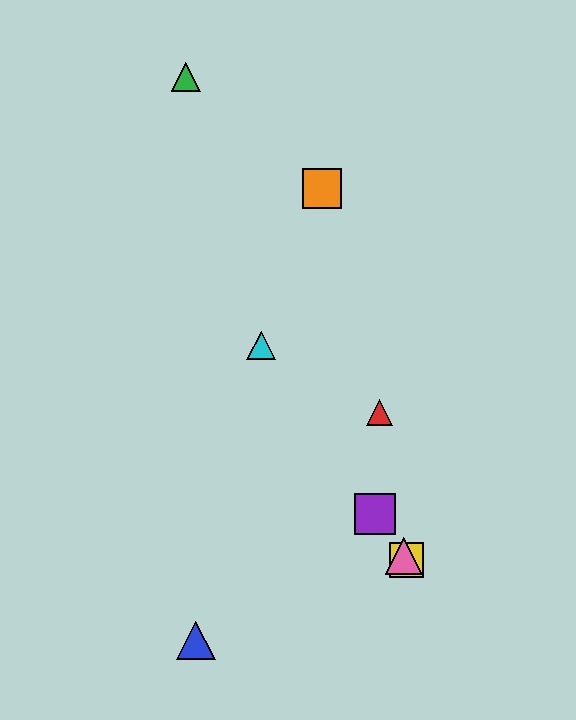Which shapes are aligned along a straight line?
The yellow square, the purple square, the cyan triangle, the pink triangle are aligned along a straight line.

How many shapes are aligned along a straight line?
4 shapes (the yellow square, the purple square, the cyan triangle, the pink triangle) are aligned along a straight line.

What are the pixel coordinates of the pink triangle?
The pink triangle is at (404, 556).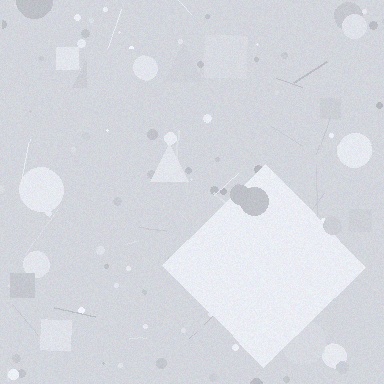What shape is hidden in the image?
A diamond is hidden in the image.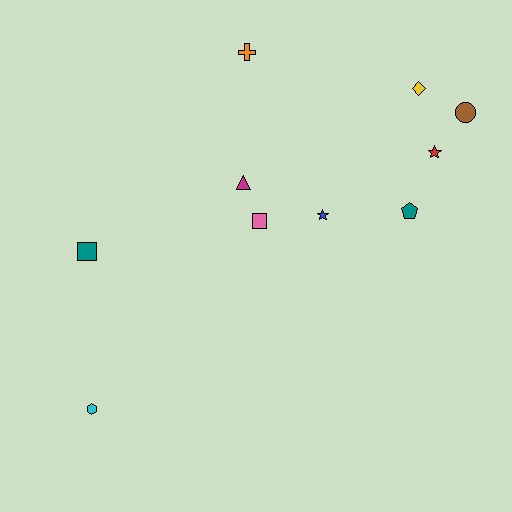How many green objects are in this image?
There are no green objects.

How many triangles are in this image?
There is 1 triangle.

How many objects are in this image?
There are 10 objects.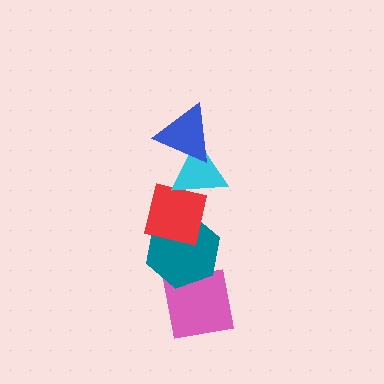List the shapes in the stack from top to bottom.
From top to bottom: the blue triangle, the cyan triangle, the red square, the teal hexagon, the pink square.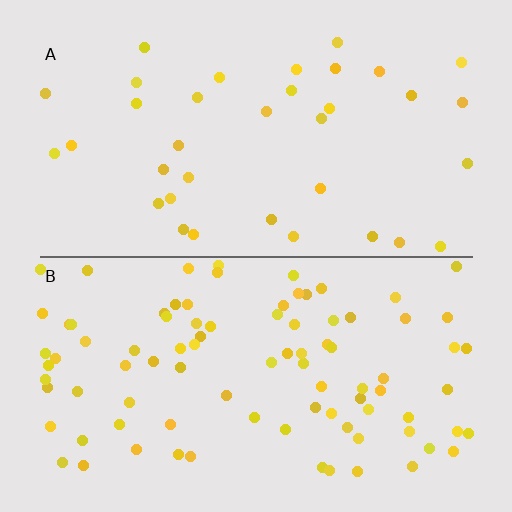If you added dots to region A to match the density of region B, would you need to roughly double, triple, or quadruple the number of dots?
Approximately double.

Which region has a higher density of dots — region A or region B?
B (the bottom).